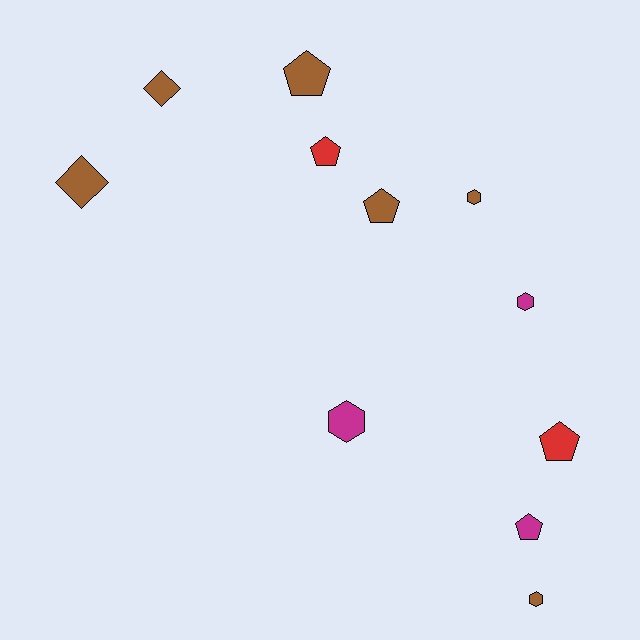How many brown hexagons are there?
There are 2 brown hexagons.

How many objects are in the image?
There are 11 objects.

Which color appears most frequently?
Brown, with 6 objects.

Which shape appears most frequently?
Pentagon, with 5 objects.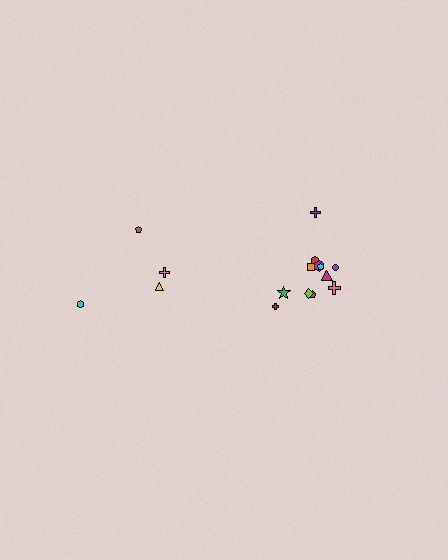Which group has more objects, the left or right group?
The right group.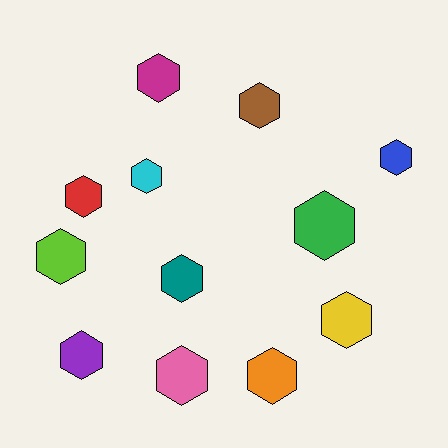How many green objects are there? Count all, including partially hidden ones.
There is 1 green object.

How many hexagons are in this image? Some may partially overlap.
There are 12 hexagons.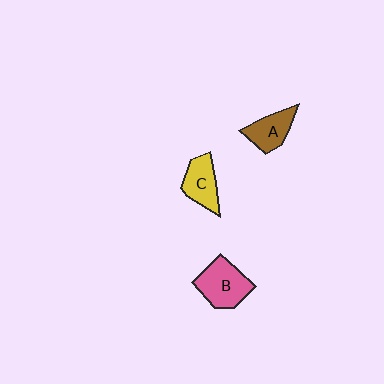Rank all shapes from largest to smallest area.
From largest to smallest: B (pink), C (yellow), A (brown).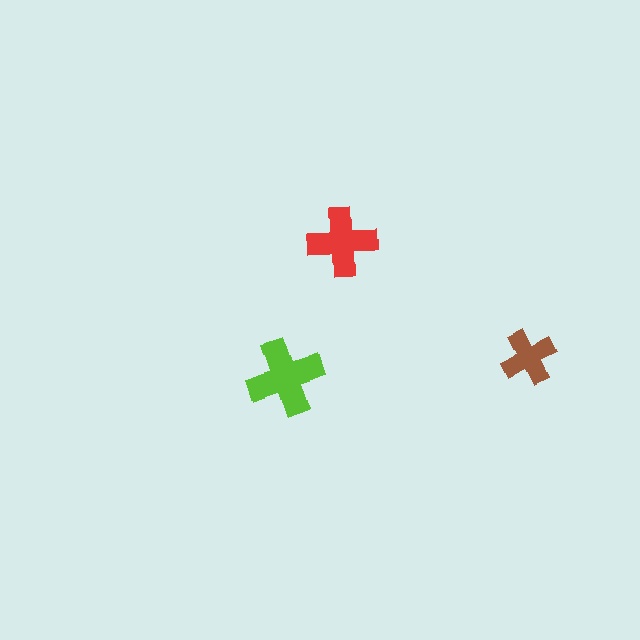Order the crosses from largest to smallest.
the lime one, the red one, the brown one.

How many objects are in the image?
There are 3 objects in the image.